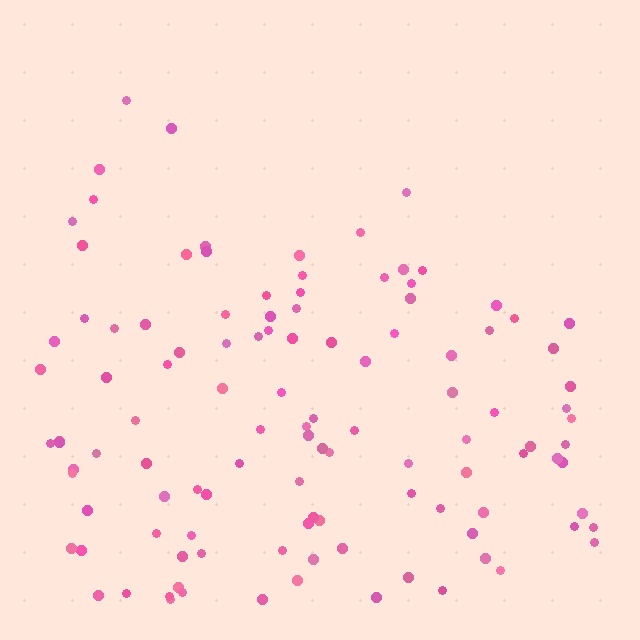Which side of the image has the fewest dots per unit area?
The top.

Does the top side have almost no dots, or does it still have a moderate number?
Still a moderate number, just noticeably fewer than the bottom.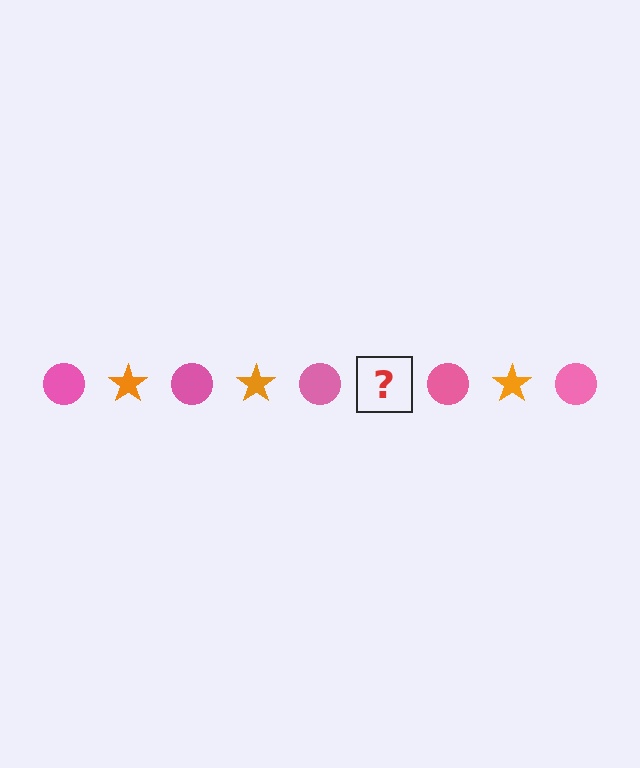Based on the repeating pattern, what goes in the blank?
The blank should be an orange star.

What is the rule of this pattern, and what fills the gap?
The rule is that the pattern alternates between pink circle and orange star. The gap should be filled with an orange star.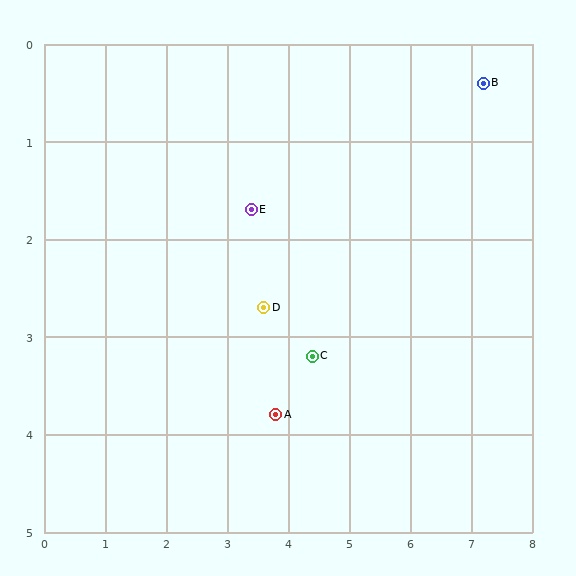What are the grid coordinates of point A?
Point A is at approximately (3.8, 3.8).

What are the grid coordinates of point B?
Point B is at approximately (7.2, 0.4).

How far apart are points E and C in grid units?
Points E and C are about 1.8 grid units apart.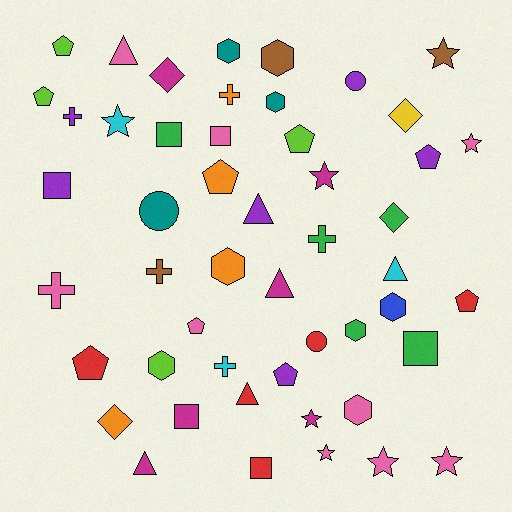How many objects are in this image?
There are 50 objects.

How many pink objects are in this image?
There are 9 pink objects.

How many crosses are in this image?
There are 6 crosses.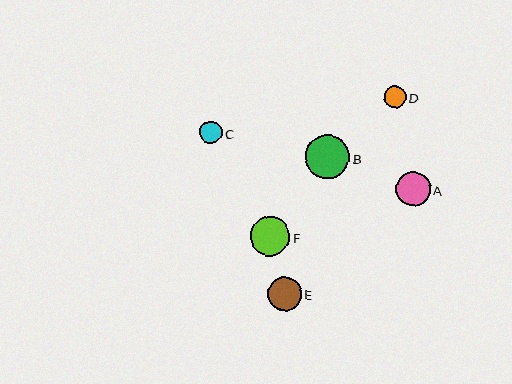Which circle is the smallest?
Circle D is the smallest with a size of approximately 22 pixels.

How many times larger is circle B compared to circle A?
Circle B is approximately 1.3 times the size of circle A.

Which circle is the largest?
Circle B is the largest with a size of approximately 44 pixels.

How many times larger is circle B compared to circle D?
Circle B is approximately 2.0 times the size of circle D.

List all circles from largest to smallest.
From largest to smallest: B, F, A, E, C, D.